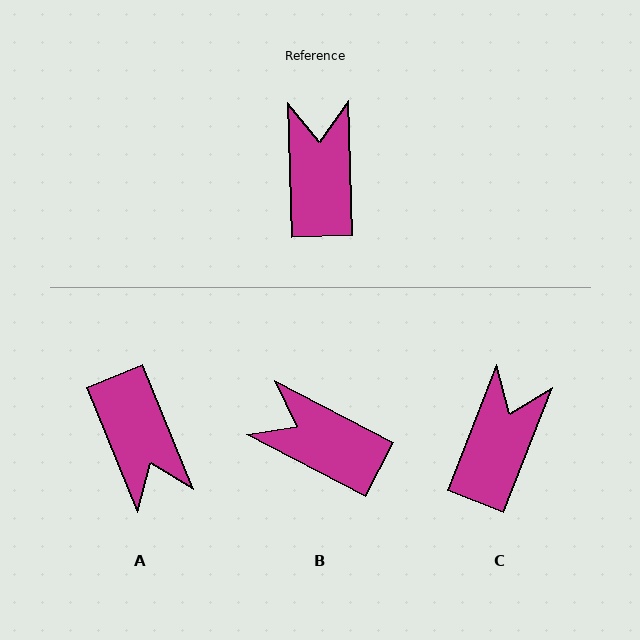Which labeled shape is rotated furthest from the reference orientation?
A, about 160 degrees away.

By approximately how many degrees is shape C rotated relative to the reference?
Approximately 23 degrees clockwise.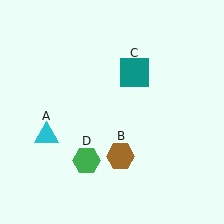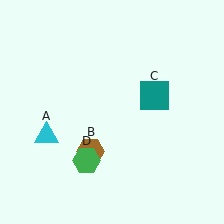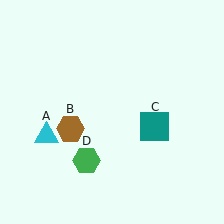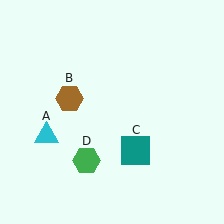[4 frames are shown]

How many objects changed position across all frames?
2 objects changed position: brown hexagon (object B), teal square (object C).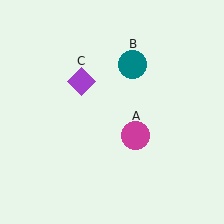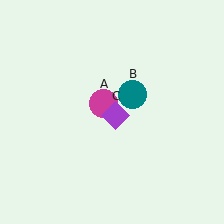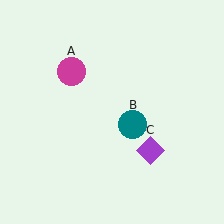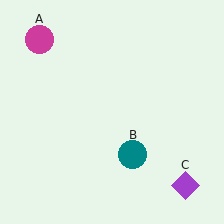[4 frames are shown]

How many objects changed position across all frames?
3 objects changed position: magenta circle (object A), teal circle (object B), purple diamond (object C).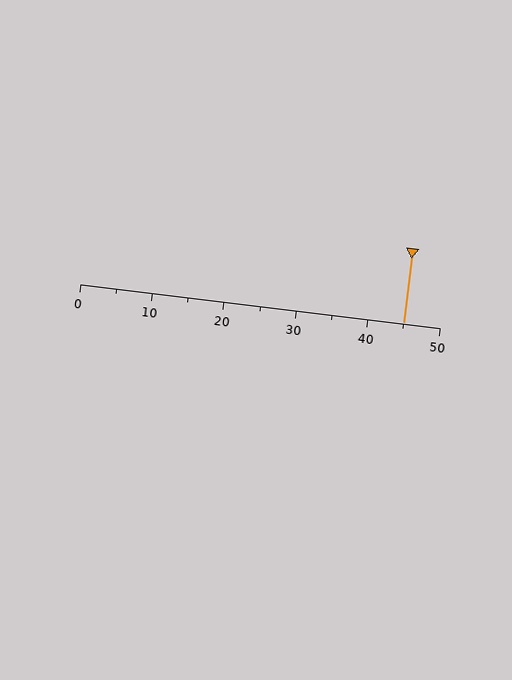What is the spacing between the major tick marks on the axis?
The major ticks are spaced 10 apart.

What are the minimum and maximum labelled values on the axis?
The axis runs from 0 to 50.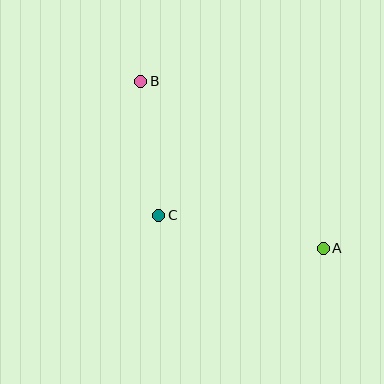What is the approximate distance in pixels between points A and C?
The distance between A and C is approximately 168 pixels.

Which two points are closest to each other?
Points B and C are closest to each other.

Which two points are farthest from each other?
Points A and B are farthest from each other.